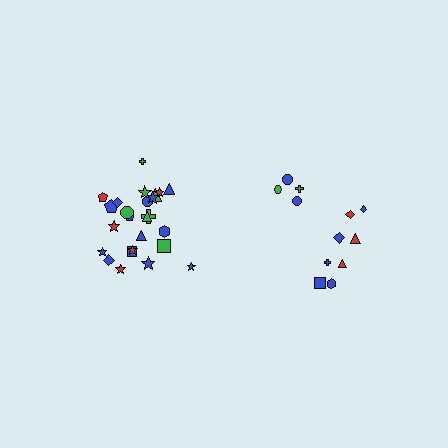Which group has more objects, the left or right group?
The left group.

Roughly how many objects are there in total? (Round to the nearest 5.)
Roughly 35 objects in total.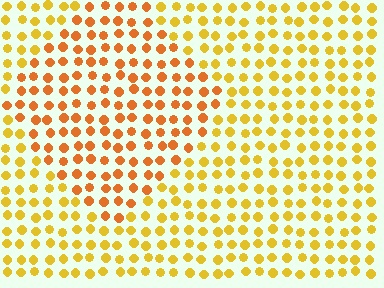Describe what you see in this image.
The image is filled with small yellow elements in a uniform arrangement. A diamond-shaped region is visible where the elements are tinted to a slightly different hue, forming a subtle color boundary.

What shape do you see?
I see a diamond.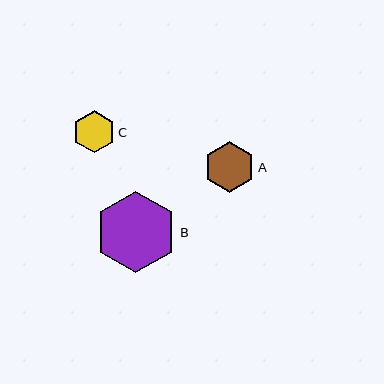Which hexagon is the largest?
Hexagon B is the largest with a size of approximately 82 pixels.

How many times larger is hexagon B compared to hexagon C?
Hexagon B is approximately 1.9 times the size of hexagon C.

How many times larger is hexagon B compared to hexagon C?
Hexagon B is approximately 1.9 times the size of hexagon C.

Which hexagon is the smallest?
Hexagon C is the smallest with a size of approximately 42 pixels.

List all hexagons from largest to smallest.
From largest to smallest: B, A, C.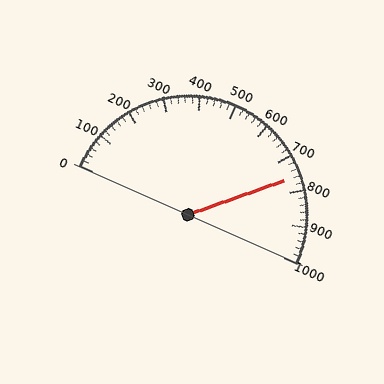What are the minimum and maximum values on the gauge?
The gauge ranges from 0 to 1000.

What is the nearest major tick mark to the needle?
The nearest major tick mark is 800.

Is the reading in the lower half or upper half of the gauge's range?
The reading is in the upper half of the range (0 to 1000).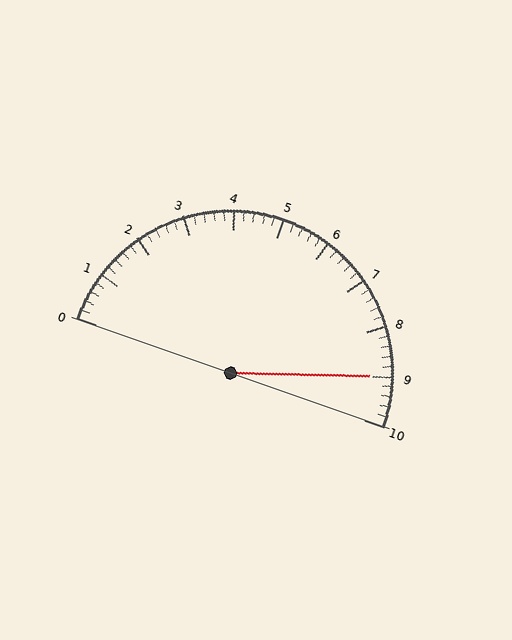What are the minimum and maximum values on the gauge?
The gauge ranges from 0 to 10.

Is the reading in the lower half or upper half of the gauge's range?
The reading is in the upper half of the range (0 to 10).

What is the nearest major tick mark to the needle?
The nearest major tick mark is 9.